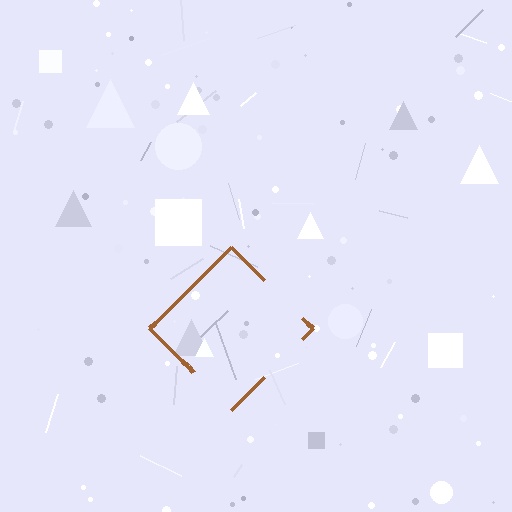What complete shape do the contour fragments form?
The contour fragments form a diamond.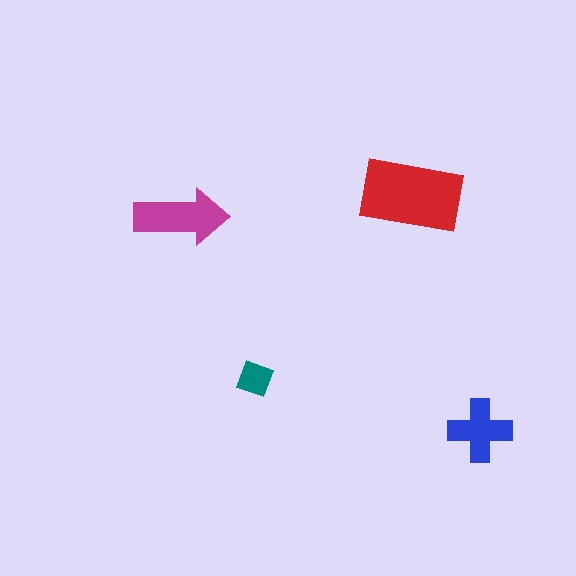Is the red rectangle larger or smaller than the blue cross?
Larger.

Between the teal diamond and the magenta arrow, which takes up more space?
The magenta arrow.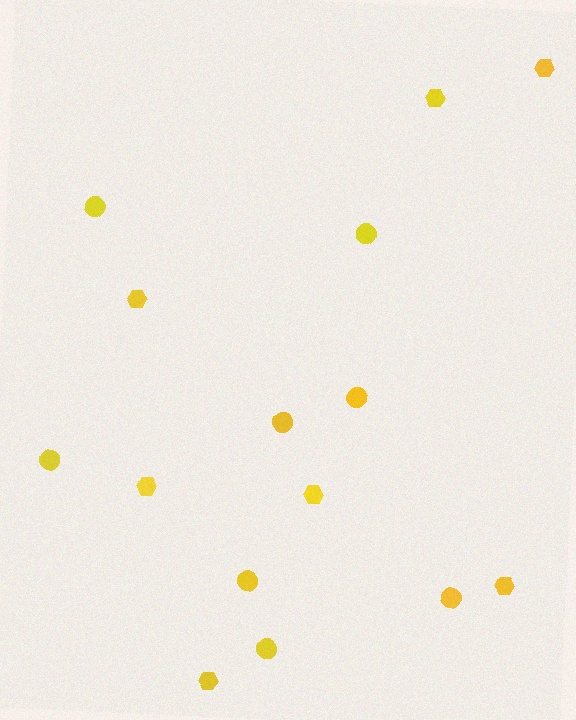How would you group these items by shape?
There are 2 groups: one group of circles (8) and one group of hexagons (7).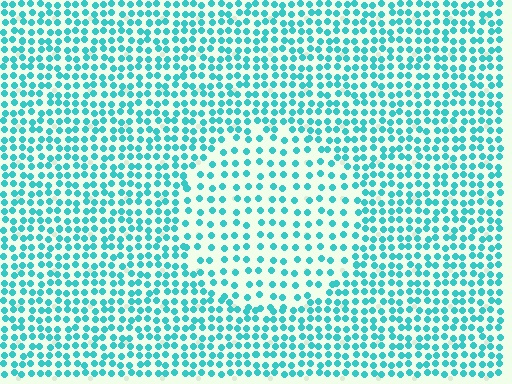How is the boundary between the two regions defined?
The boundary is defined by a change in element density (approximately 1.8x ratio). All elements are the same color, size, and shape.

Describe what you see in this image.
The image contains small cyan elements arranged at two different densities. A circle-shaped region is visible where the elements are less densely packed than the surrounding area.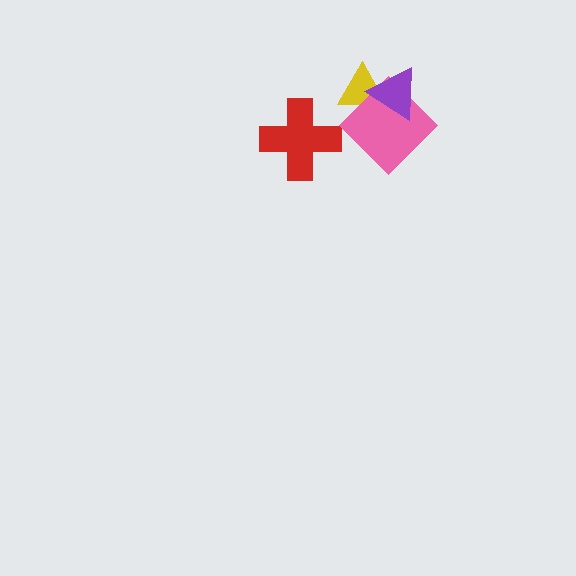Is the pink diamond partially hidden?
Yes, it is partially covered by another shape.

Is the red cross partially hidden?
No, no other shape covers it.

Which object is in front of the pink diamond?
The purple triangle is in front of the pink diamond.